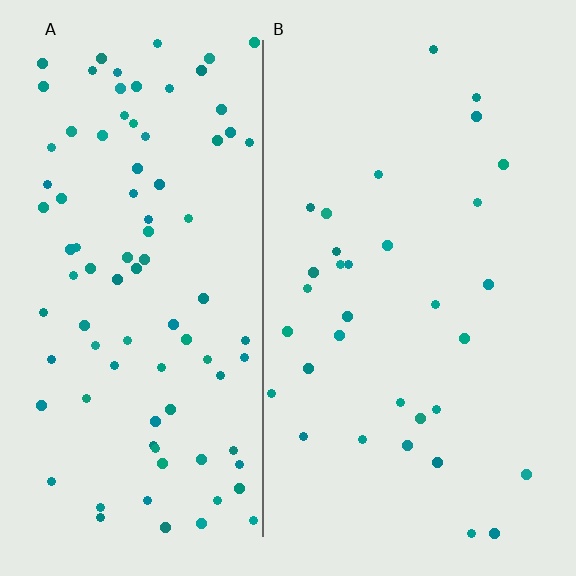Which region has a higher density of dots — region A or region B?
A (the left).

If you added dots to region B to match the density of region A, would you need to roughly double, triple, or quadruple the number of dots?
Approximately triple.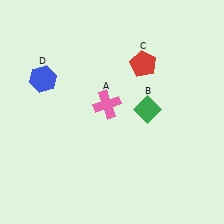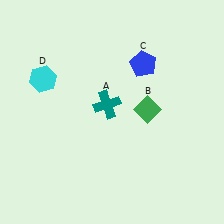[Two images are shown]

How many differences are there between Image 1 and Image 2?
There are 3 differences between the two images.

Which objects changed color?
A changed from pink to teal. C changed from red to blue. D changed from blue to cyan.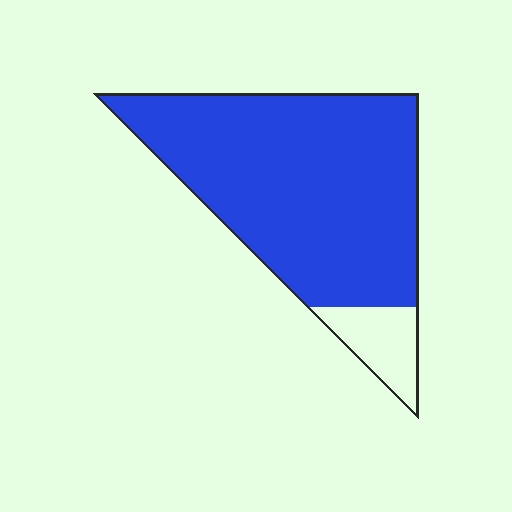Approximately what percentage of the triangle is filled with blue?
Approximately 90%.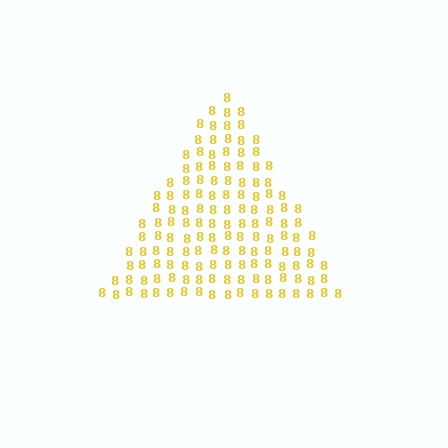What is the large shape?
The large shape is a triangle.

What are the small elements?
The small elements are digit 8's.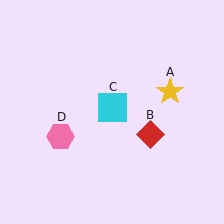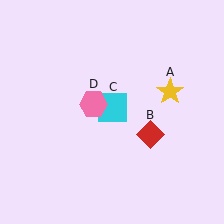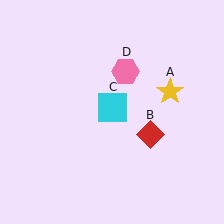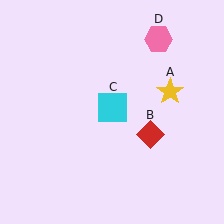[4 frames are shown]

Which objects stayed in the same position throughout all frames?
Yellow star (object A) and red diamond (object B) and cyan square (object C) remained stationary.